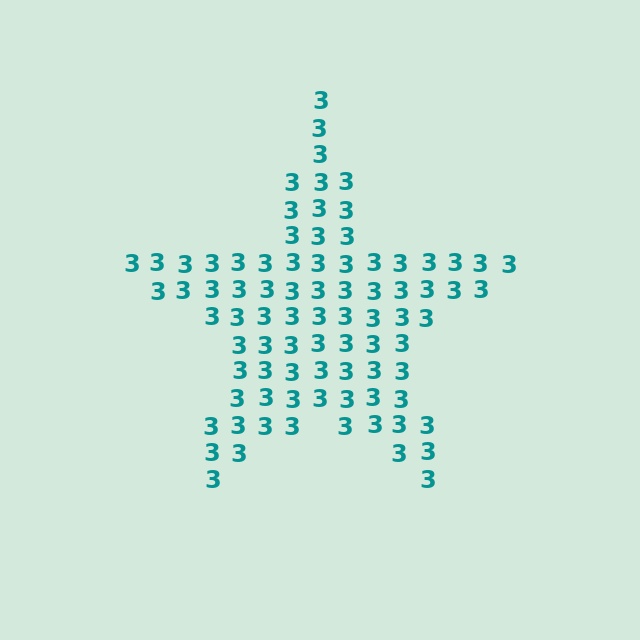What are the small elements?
The small elements are digit 3's.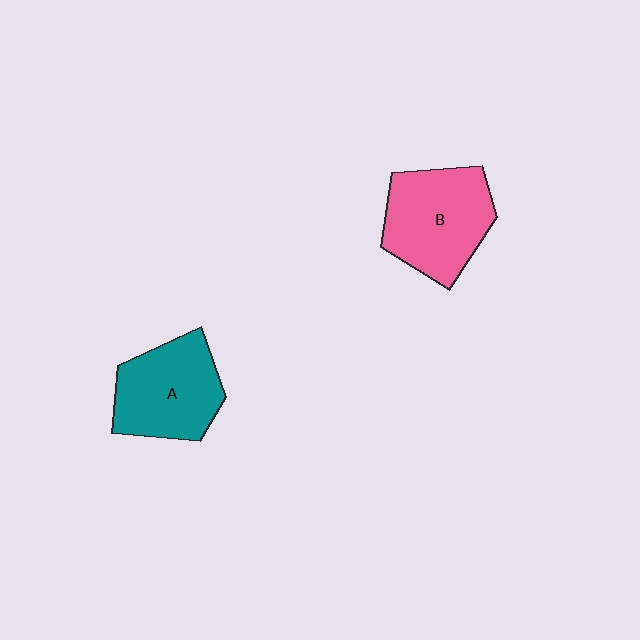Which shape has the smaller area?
Shape A (teal).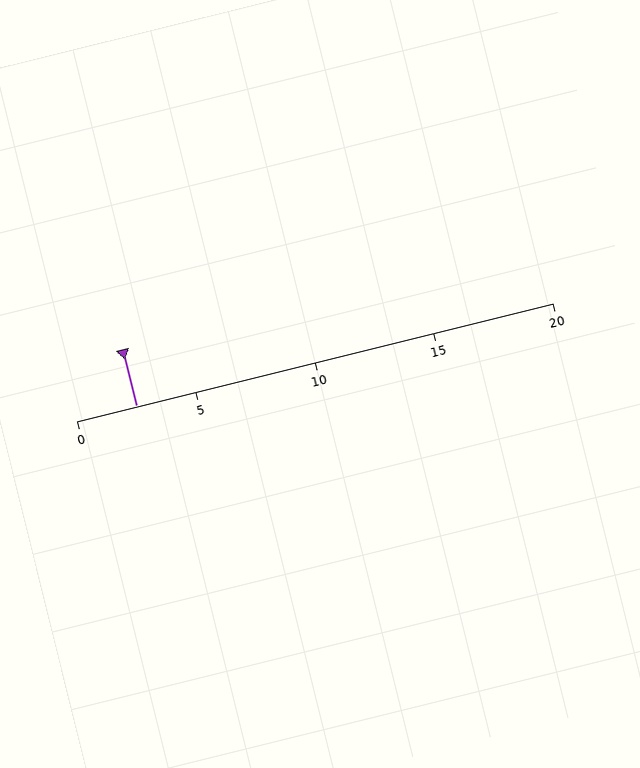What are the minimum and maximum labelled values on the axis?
The axis runs from 0 to 20.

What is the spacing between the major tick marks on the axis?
The major ticks are spaced 5 apart.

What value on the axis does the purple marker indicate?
The marker indicates approximately 2.5.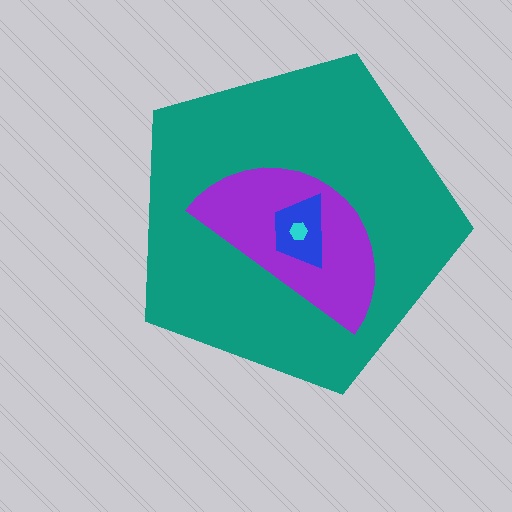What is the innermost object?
The cyan hexagon.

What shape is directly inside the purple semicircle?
The blue trapezoid.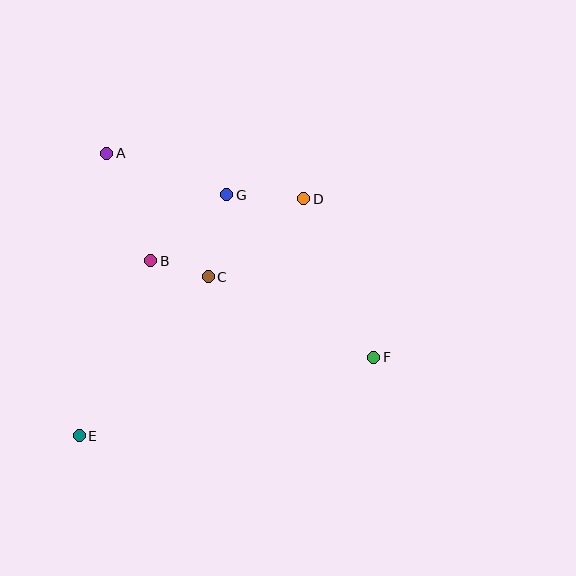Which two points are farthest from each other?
Points A and F are farthest from each other.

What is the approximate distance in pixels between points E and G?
The distance between E and G is approximately 282 pixels.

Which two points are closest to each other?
Points B and C are closest to each other.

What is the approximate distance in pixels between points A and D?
The distance between A and D is approximately 202 pixels.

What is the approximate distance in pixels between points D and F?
The distance between D and F is approximately 173 pixels.